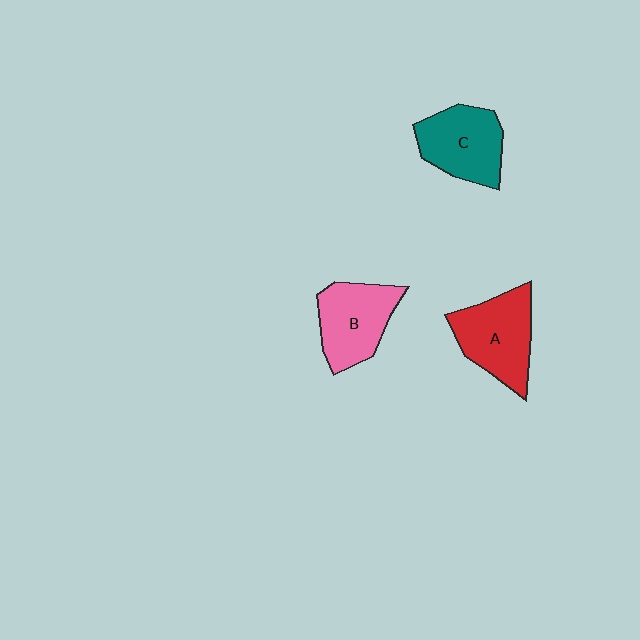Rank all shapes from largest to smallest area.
From largest to smallest: A (red), C (teal), B (pink).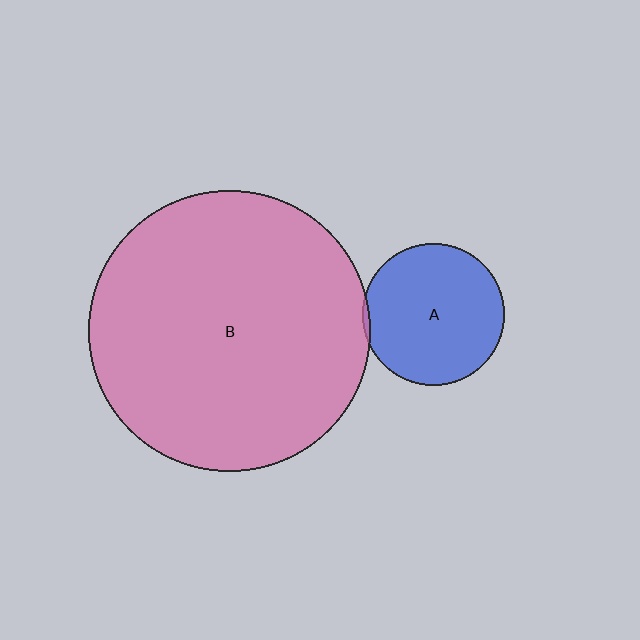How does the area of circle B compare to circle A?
Approximately 3.9 times.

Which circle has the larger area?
Circle B (pink).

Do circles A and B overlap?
Yes.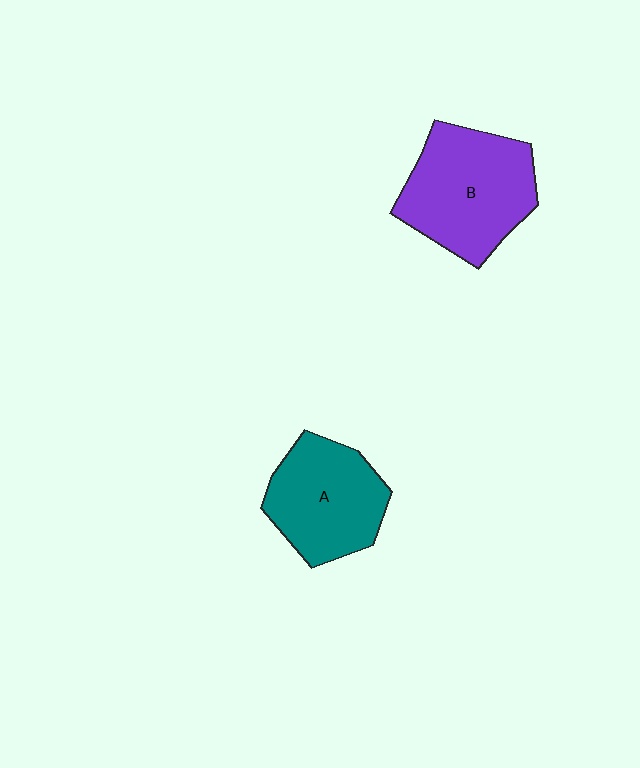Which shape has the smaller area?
Shape A (teal).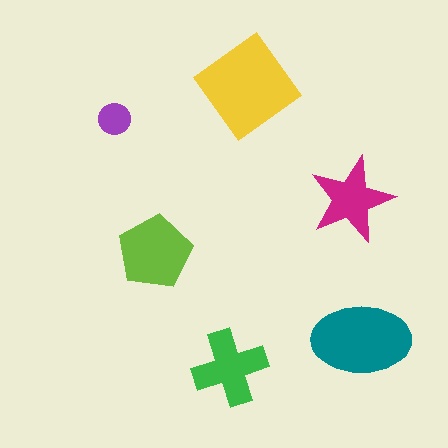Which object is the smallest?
The purple circle.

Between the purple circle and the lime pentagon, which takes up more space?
The lime pentagon.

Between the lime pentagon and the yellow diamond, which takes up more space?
The yellow diamond.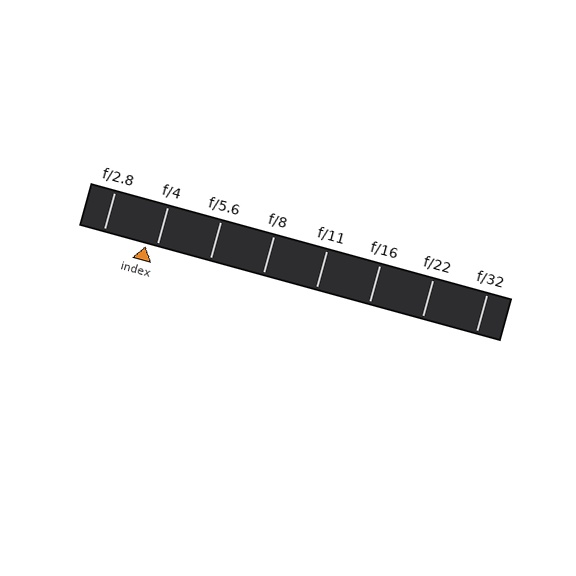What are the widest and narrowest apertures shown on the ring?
The widest aperture shown is f/2.8 and the narrowest is f/32.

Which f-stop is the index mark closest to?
The index mark is closest to f/4.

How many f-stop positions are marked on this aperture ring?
There are 8 f-stop positions marked.